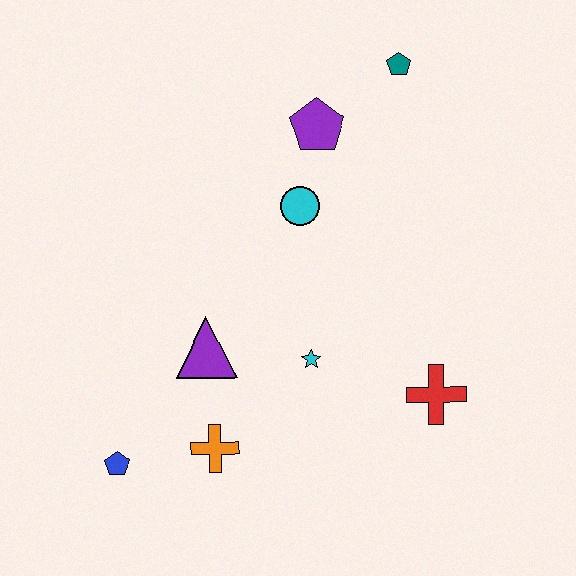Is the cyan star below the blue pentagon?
No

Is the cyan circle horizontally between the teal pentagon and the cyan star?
No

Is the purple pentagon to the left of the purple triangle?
No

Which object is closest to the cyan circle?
The purple pentagon is closest to the cyan circle.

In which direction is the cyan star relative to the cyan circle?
The cyan star is below the cyan circle.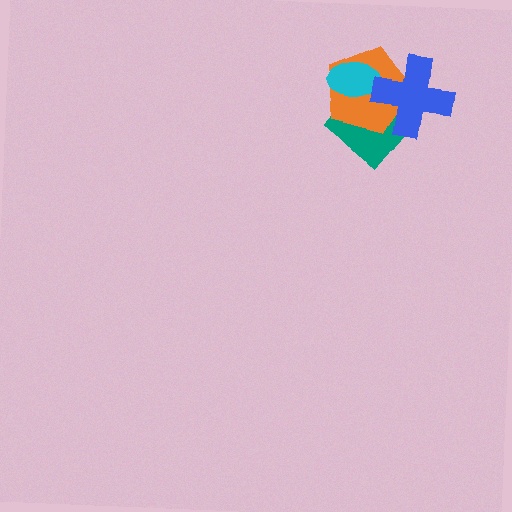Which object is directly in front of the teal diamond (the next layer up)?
The orange pentagon is directly in front of the teal diamond.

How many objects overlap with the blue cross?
2 objects overlap with the blue cross.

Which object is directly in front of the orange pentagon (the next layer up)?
The cyan ellipse is directly in front of the orange pentagon.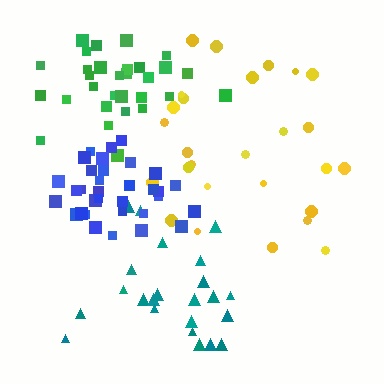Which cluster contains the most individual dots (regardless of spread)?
Blue (33).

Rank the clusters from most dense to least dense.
blue, green, yellow, teal.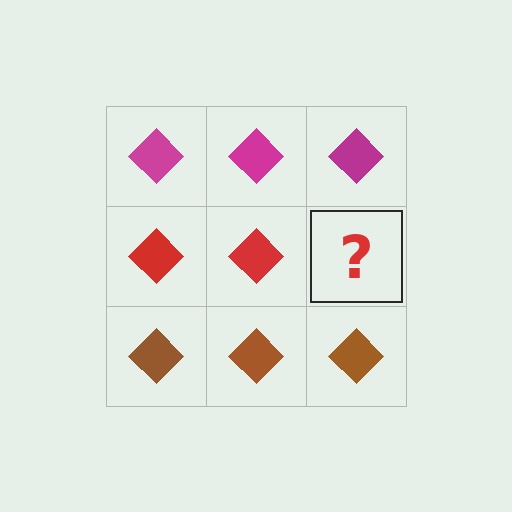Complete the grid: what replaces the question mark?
The question mark should be replaced with a red diamond.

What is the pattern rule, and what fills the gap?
The rule is that each row has a consistent color. The gap should be filled with a red diamond.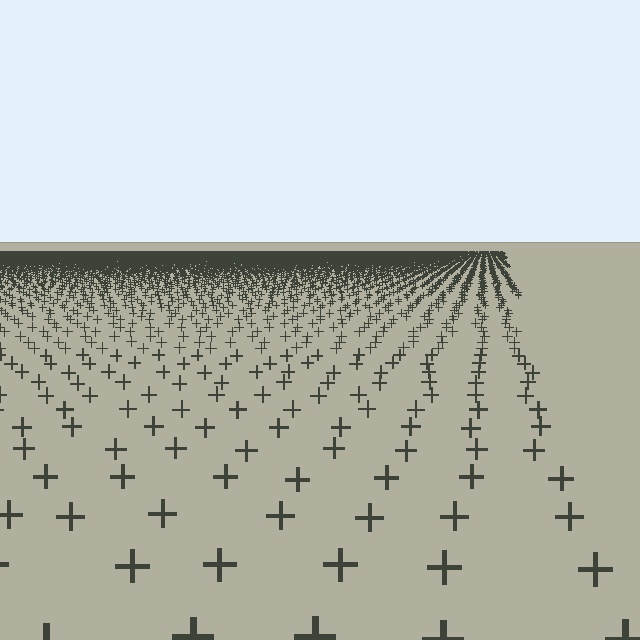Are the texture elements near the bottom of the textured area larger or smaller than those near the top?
Larger. Near the bottom, elements are closer to the viewer and appear at a bigger on-screen size.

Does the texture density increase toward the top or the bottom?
Density increases toward the top.